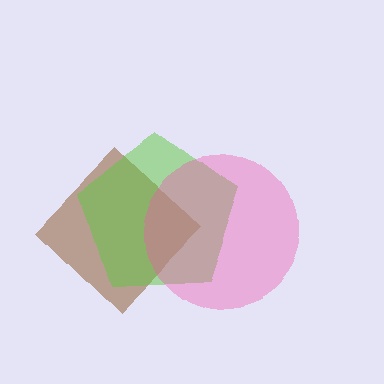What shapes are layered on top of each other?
The layered shapes are: a brown diamond, a lime pentagon, a pink circle.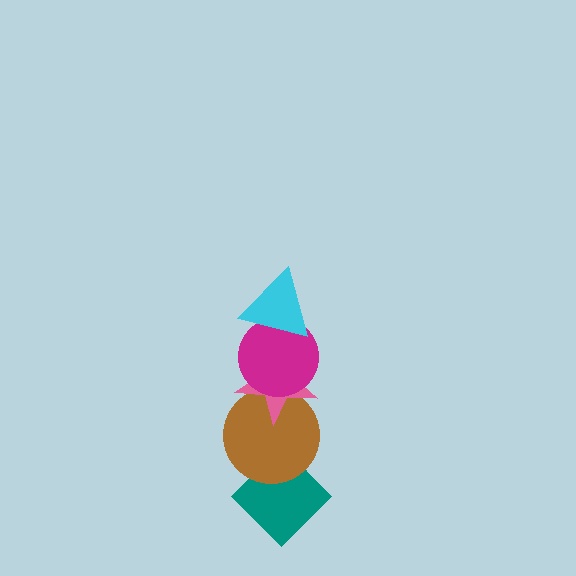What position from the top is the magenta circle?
The magenta circle is 2nd from the top.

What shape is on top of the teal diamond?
The brown circle is on top of the teal diamond.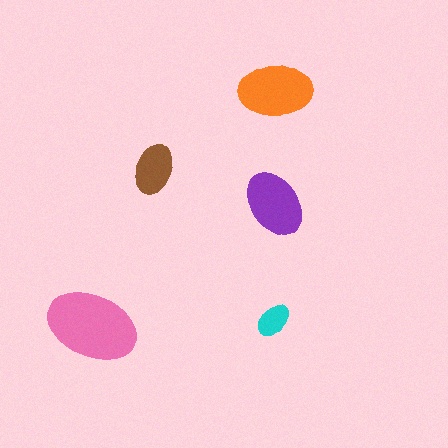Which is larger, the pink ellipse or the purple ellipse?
The pink one.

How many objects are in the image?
There are 5 objects in the image.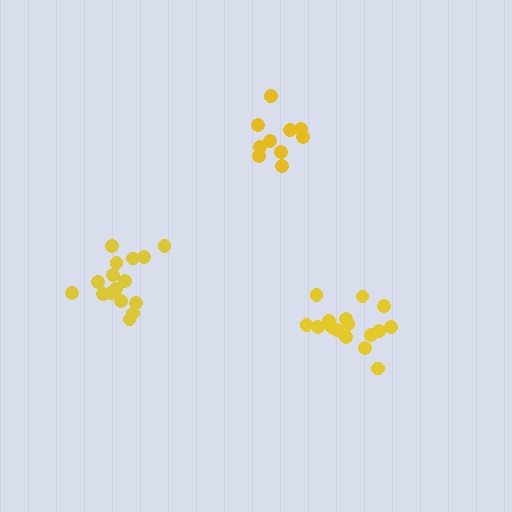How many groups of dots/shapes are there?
There are 3 groups.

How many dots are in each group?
Group 1: 11 dots, Group 2: 16 dots, Group 3: 16 dots (43 total).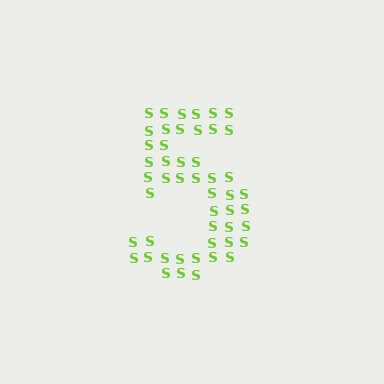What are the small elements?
The small elements are letter S's.